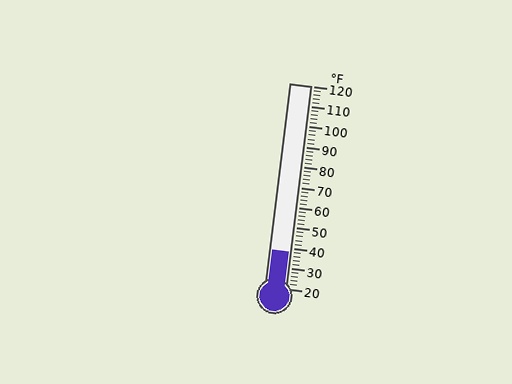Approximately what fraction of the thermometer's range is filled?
The thermometer is filled to approximately 20% of its range.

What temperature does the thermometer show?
The thermometer shows approximately 38°F.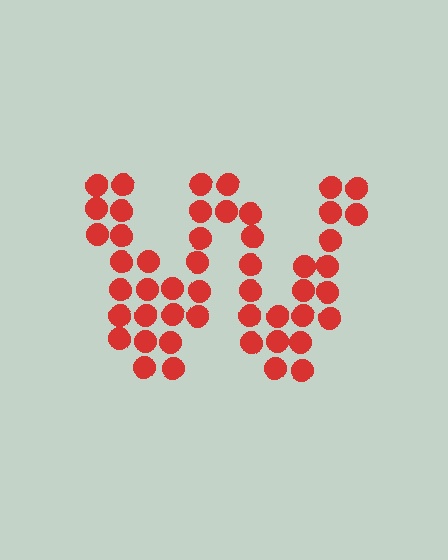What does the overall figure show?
The overall figure shows the letter W.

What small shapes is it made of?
It is made of small circles.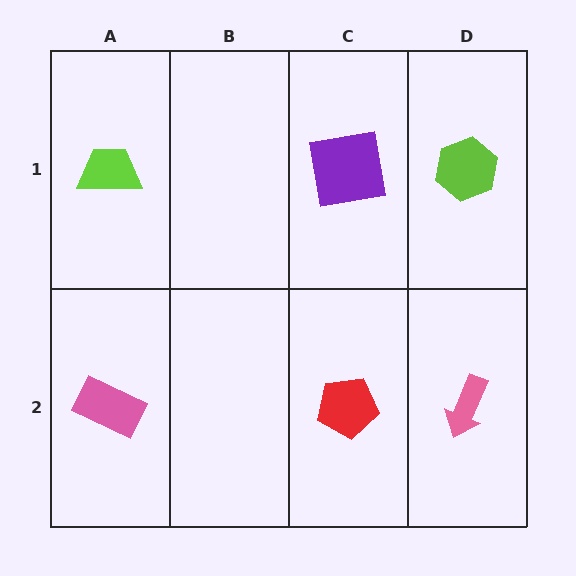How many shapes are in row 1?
3 shapes.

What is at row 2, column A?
A pink rectangle.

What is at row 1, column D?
A lime hexagon.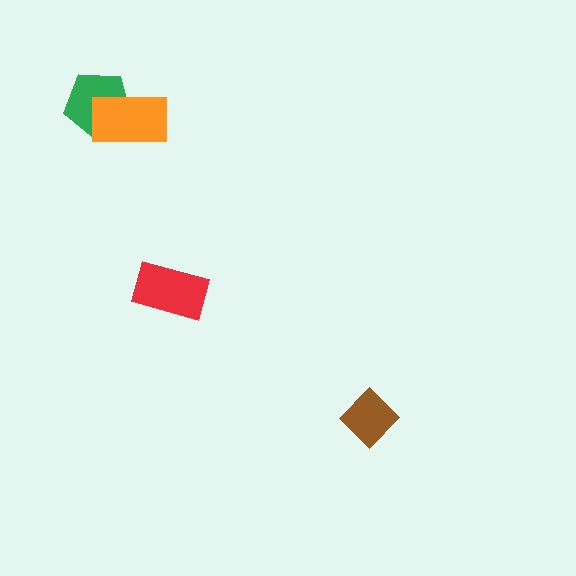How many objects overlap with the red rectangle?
0 objects overlap with the red rectangle.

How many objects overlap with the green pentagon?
1 object overlaps with the green pentagon.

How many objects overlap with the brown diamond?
0 objects overlap with the brown diamond.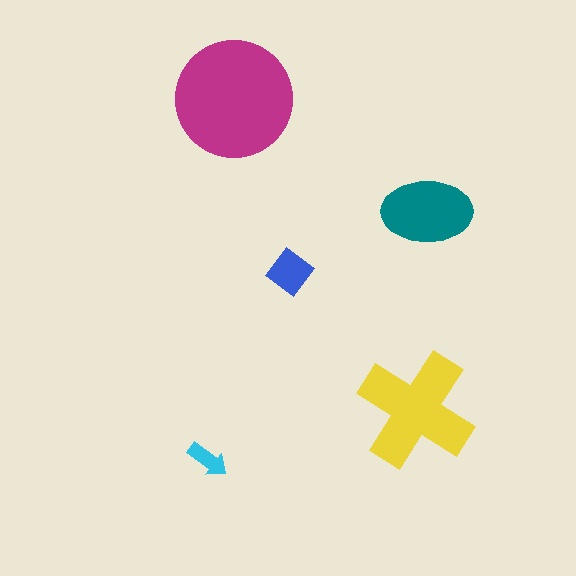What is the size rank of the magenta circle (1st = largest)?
1st.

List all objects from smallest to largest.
The cyan arrow, the blue diamond, the teal ellipse, the yellow cross, the magenta circle.